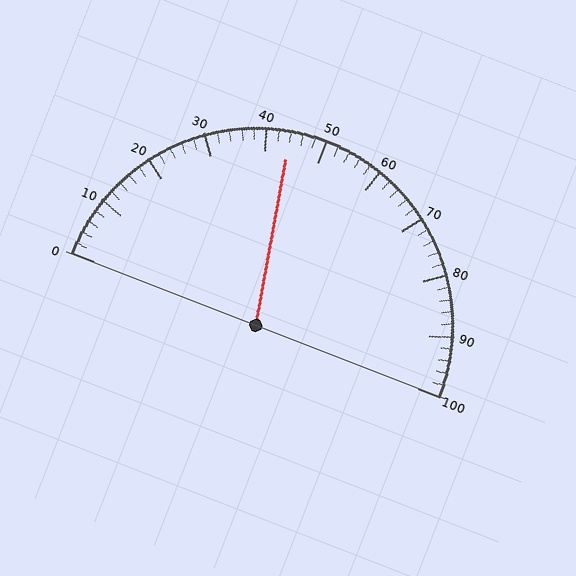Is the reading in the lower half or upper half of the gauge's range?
The reading is in the lower half of the range (0 to 100).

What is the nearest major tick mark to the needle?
The nearest major tick mark is 40.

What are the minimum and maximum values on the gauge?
The gauge ranges from 0 to 100.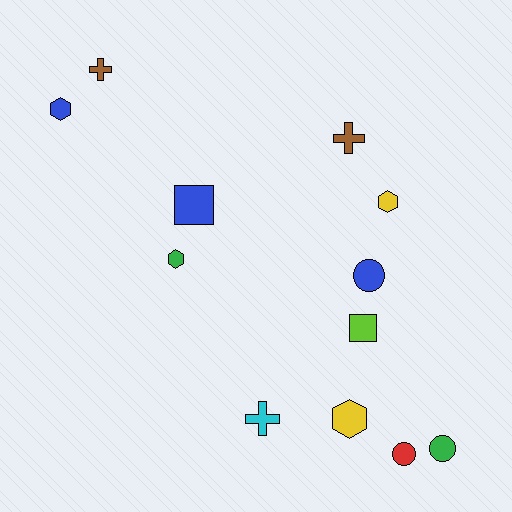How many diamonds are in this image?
There are no diamonds.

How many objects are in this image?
There are 12 objects.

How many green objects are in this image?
There are 2 green objects.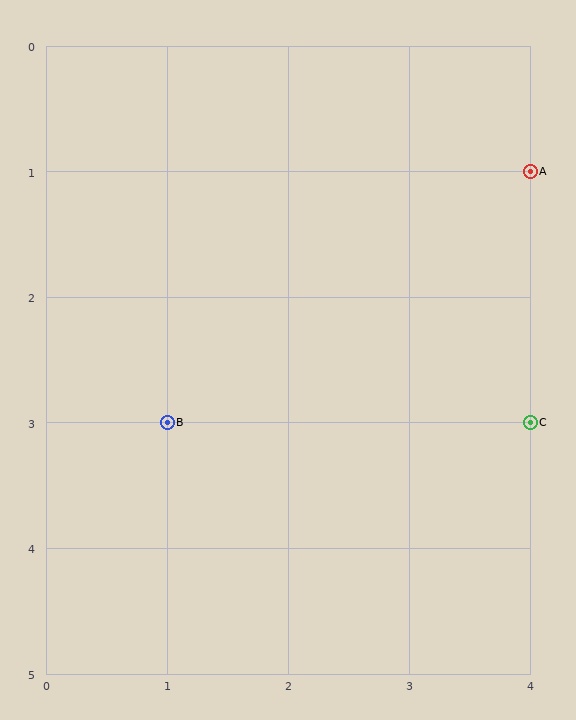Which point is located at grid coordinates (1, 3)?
Point B is at (1, 3).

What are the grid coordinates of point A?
Point A is at grid coordinates (4, 1).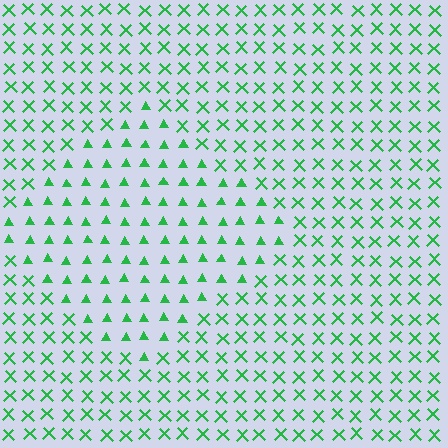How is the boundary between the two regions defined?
The boundary is defined by a change in element shape: triangles inside vs. X marks outside. All elements share the same color and spacing.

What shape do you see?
I see a diamond.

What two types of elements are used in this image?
The image uses triangles inside the diamond region and X marks outside it.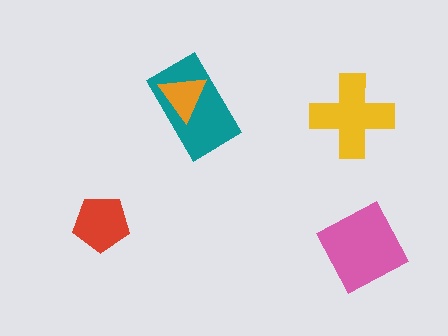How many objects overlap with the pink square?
0 objects overlap with the pink square.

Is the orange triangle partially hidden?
No, no other shape covers it.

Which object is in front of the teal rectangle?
The orange triangle is in front of the teal rectangle.